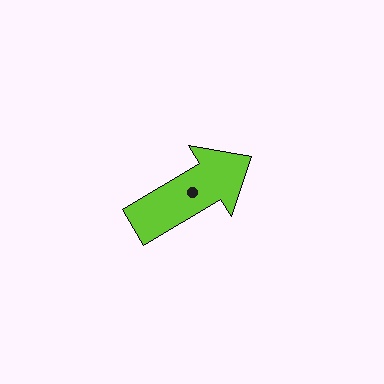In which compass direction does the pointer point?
Northeast.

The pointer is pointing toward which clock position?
Roughly 2 o'clock.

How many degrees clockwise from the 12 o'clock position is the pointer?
Approximately 59 degrees.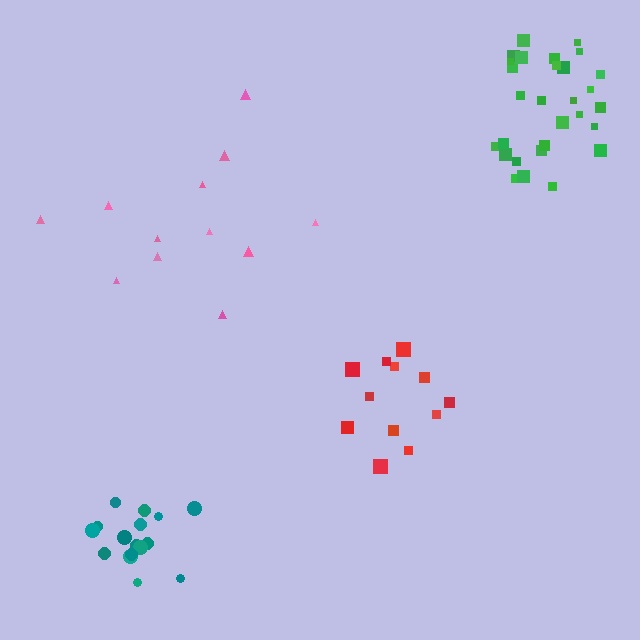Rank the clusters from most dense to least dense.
green, teal, red, pink.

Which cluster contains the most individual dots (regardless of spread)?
Green (29).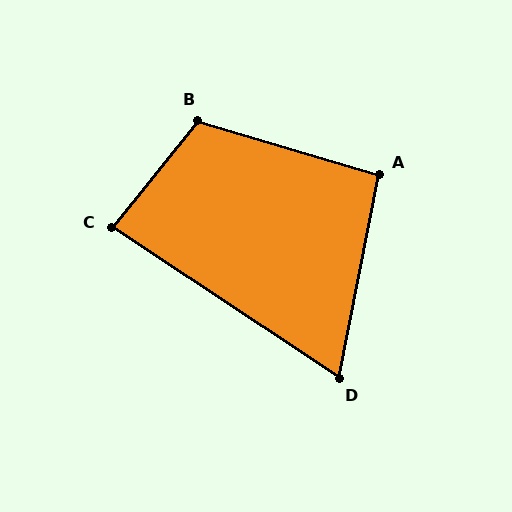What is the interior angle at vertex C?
Approximately 84 degrees (acute).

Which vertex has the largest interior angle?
B, at approximately 112 degrees.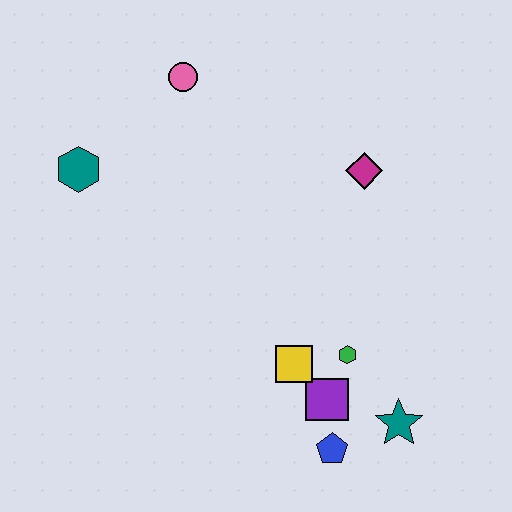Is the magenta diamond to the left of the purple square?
No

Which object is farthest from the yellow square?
The pink circle is farthest from the yellow square.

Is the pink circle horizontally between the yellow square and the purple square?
No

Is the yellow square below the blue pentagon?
No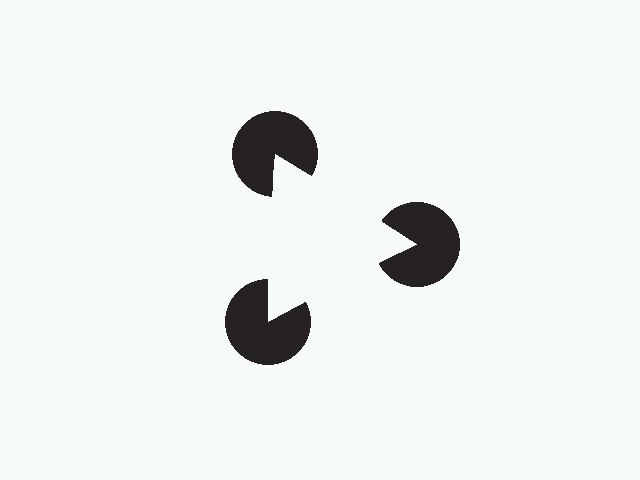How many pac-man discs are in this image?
There are 3 — one at each vertex of the illusory triangle.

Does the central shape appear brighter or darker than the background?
It typically appears slightly brighter than the background, even though no actual brightness change is drawn.